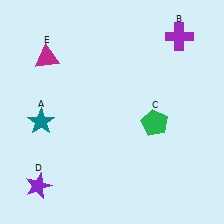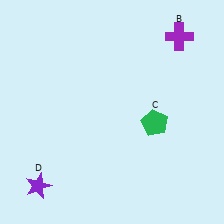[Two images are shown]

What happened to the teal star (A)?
The teal star (A) was removed in Image 2. It was in the bottom-left area of Image 1.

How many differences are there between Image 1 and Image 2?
There are 2 differences between the two images.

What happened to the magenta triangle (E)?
The magenta triangle (E) was removed in Image 2. It was in the top-left area of Image 1.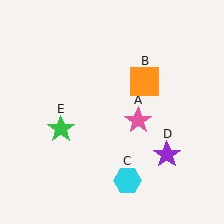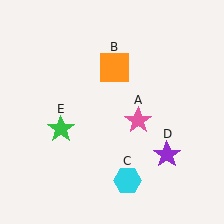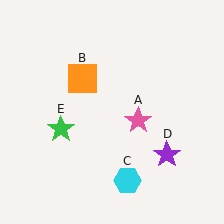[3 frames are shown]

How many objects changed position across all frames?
1 object changed position: orange square (object B).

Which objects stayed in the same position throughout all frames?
Pink star (object A) and cyan hexagon (object C) and purple star (object D) and green star (object E) remained stationary.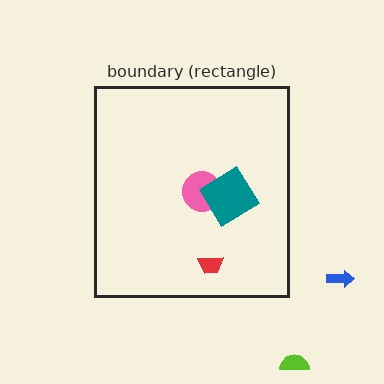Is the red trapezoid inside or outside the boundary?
Inside.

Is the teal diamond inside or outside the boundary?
Inside.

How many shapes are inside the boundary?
3 inside, 2 outside.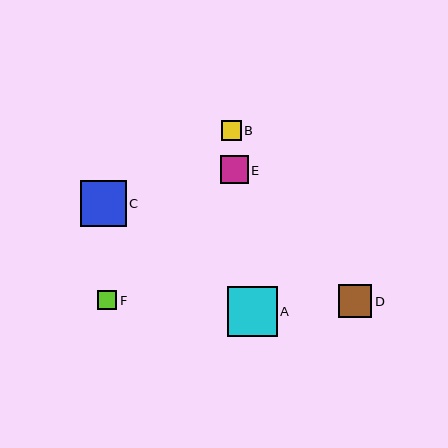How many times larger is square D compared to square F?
Square D is approximately 1.8 times the size of square F.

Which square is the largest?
Square A is the largest with a size of approximately 50 pixels.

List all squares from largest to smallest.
From largest to smallest: A, C, D, E, B, F.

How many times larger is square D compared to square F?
Square D is approximately 1.8 times the size of square F.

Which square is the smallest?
Square F is the smallest with a size of approximately 19 pixels.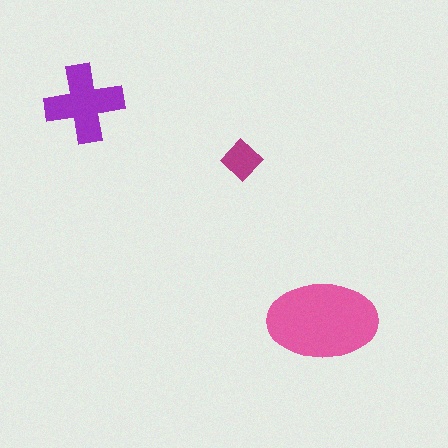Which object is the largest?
The pink ellipse.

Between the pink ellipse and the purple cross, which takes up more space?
The pink ellipse.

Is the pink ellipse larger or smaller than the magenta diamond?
Larger.